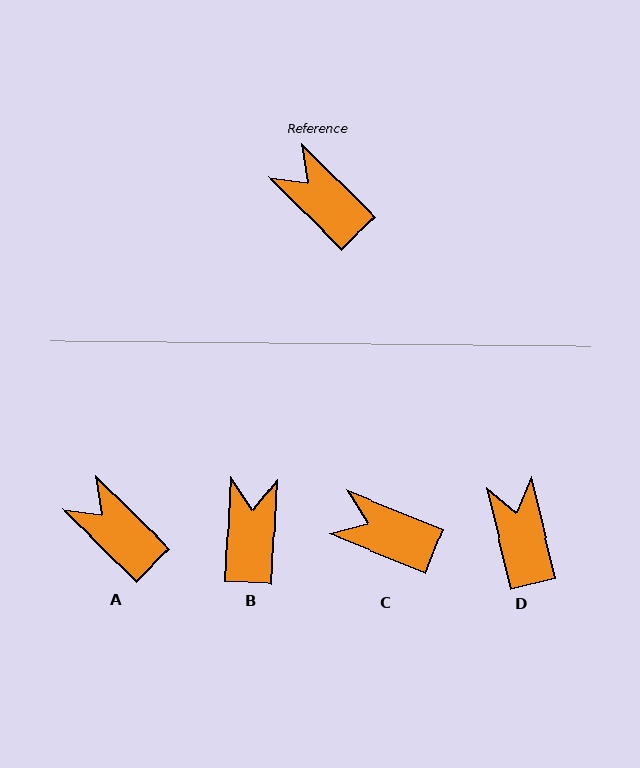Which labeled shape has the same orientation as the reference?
A.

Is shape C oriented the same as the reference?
No, it is off by about 23 degrees.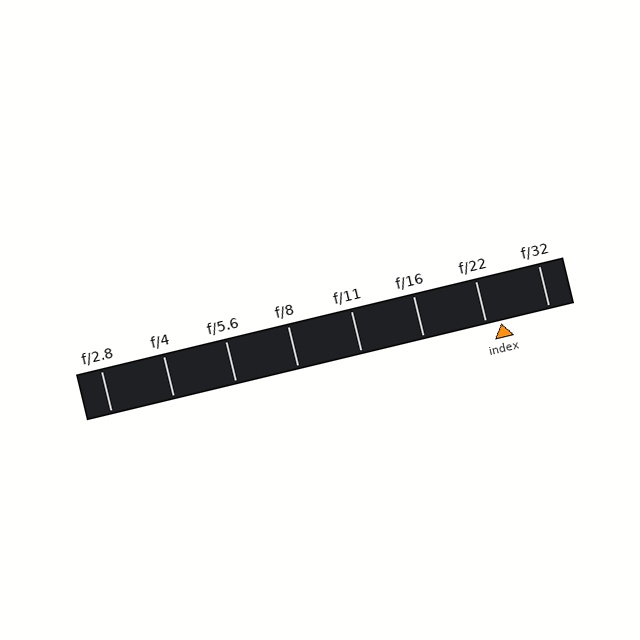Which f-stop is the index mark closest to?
The index mark is closest to f/22.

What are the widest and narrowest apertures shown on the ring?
The widest aperture shown is f/2.8 and the narrowest is f/32.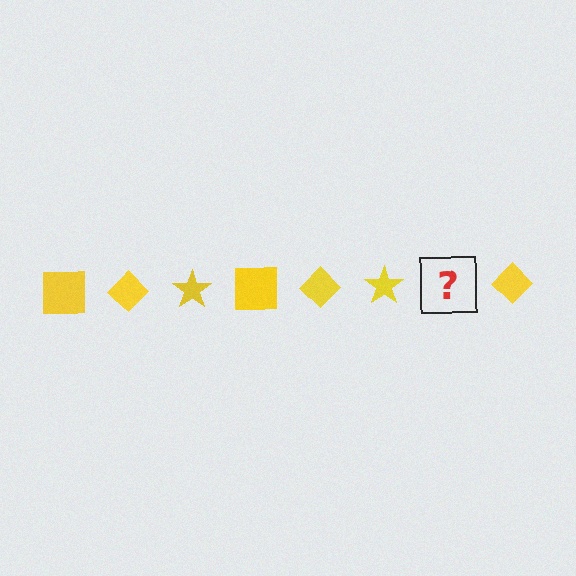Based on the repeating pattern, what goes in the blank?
The blank should be a yellow square.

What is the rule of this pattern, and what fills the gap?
The rule is that the pattern cycles through square, diamond, star shapes in yellow. The gap should be filled with a yellow square.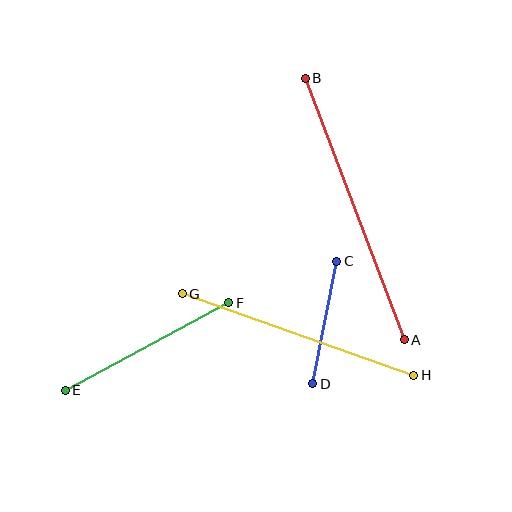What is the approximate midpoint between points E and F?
The midpoint is at approximately (147, 347) pixels.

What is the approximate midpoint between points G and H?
The midpoint is at approximately (298, 335) pixels.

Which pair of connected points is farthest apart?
Points A and B are farthest apart.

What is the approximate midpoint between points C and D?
The midpoint is at approximately (325, 322) pixels.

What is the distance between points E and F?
The distance is approximately 185 pixels.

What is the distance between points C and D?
The distance is approximately 125 pixels.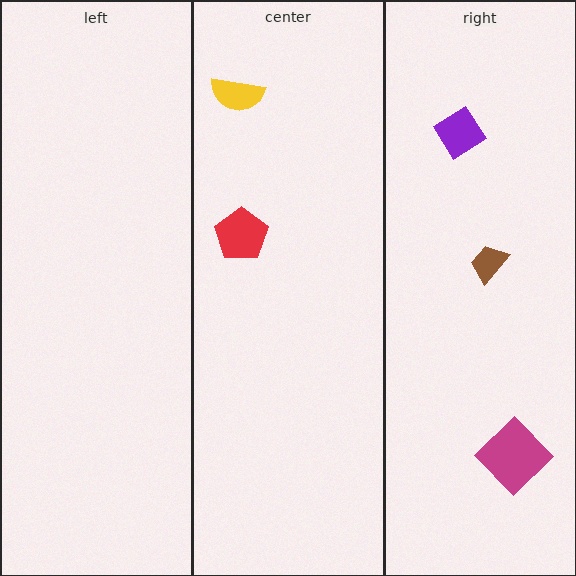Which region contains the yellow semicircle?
The center region.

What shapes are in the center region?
The yellow semicircle, the red pentagon.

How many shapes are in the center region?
2.